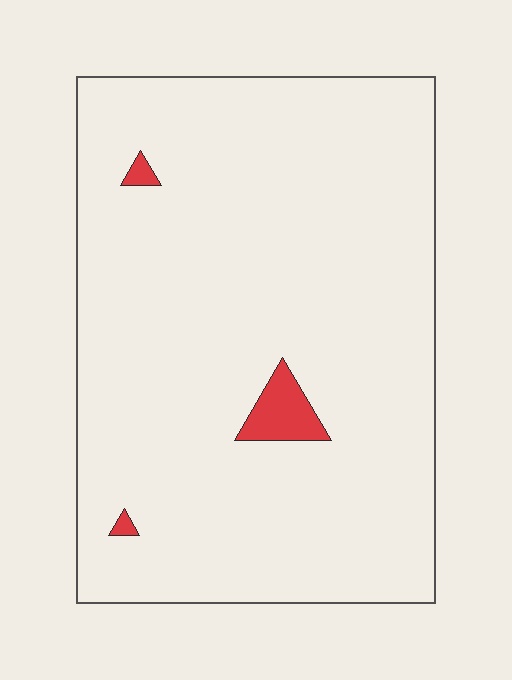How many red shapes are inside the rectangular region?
3.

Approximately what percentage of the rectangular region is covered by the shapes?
Approximately 5%.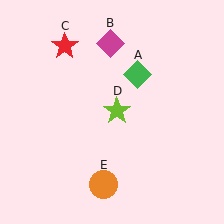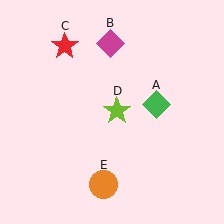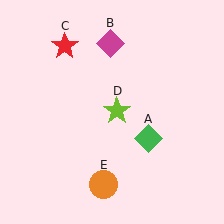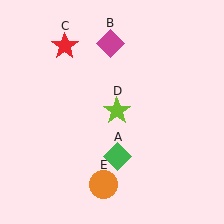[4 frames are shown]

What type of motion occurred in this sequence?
The green diamond (object A) rotated clockwise around the center of the scene.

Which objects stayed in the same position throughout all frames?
Magenta diamond (object B) and red star (object C) and lime star (object D) and orange circle (object E) remained stationary.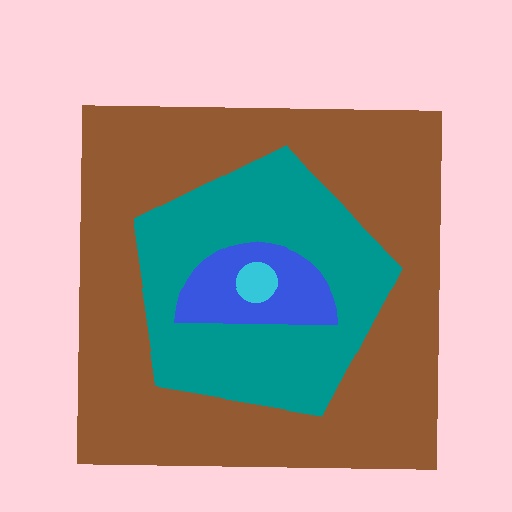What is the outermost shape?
The brown square.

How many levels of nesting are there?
4.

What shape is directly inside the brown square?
The teal pentagon.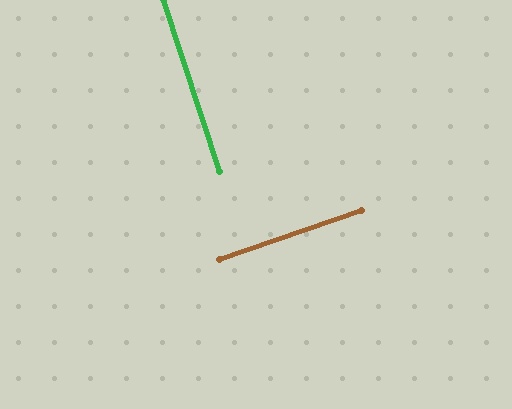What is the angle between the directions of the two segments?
Approximately 89 degrees.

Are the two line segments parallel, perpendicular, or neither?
Perpendicular — they meet at approximately 89°.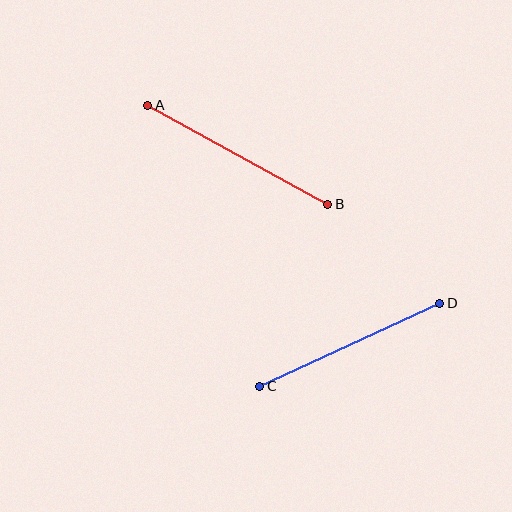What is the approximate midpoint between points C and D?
The midpoint is at approximately (350, 345) pixels.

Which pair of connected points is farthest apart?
Points A and B are farthest apart.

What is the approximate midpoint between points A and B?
The midpoint is at approximately (238, 155) pixels.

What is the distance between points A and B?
The distance is approximately 206 pixels.